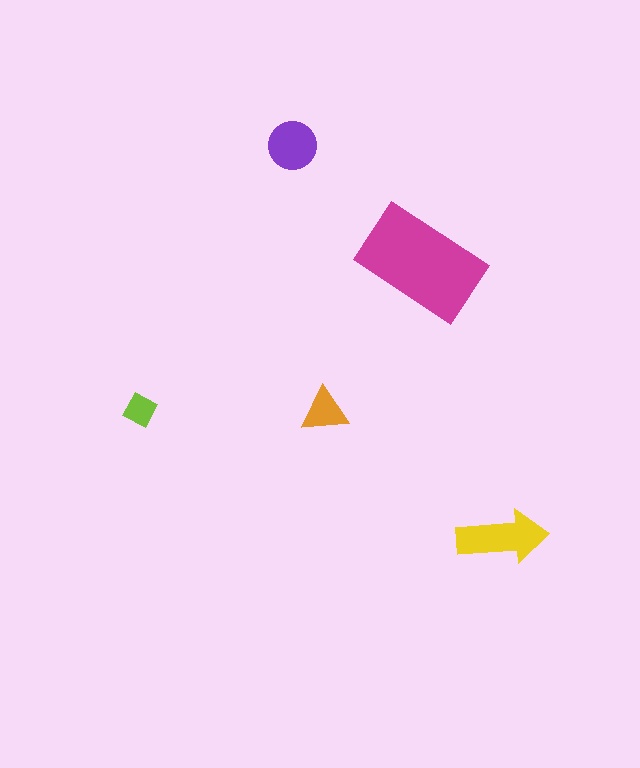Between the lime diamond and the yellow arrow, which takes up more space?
The yellow arrow.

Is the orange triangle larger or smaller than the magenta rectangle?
Smaller.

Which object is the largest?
The magenta rectangle.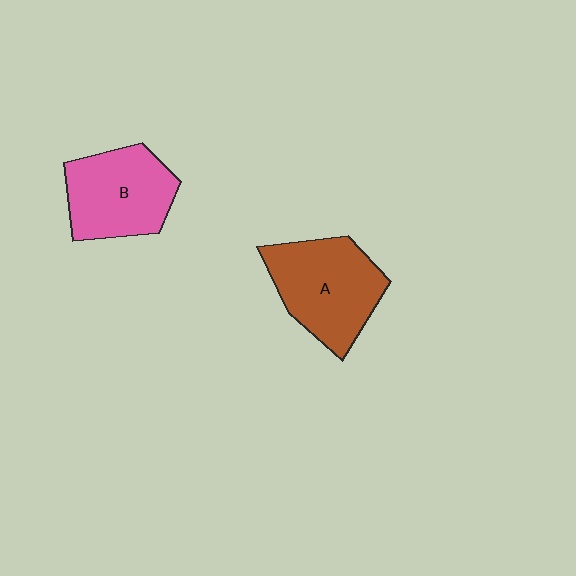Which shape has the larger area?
Shape A (brown).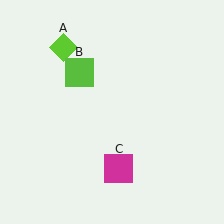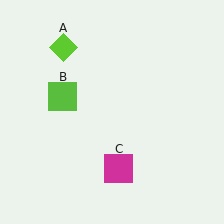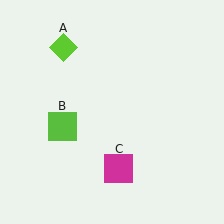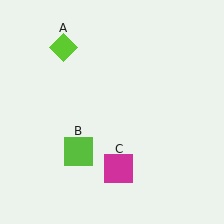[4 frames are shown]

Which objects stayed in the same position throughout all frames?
Lime diamond (object A) and magenta square (object C) remained stationary.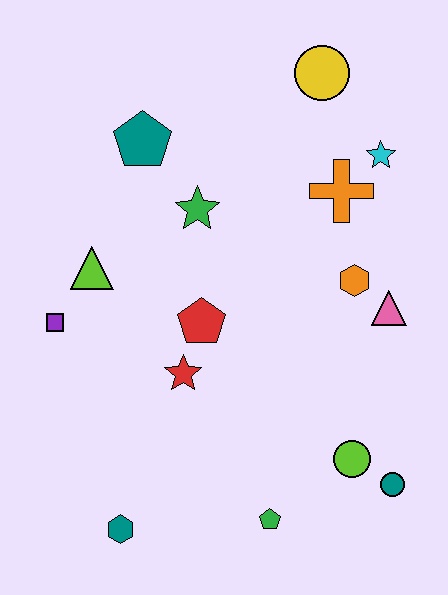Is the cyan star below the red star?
No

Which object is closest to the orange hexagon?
The pink triangle is closest to the orange hexagon.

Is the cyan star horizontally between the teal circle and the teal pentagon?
Yes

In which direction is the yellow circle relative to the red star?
The yellow circle is above the red star.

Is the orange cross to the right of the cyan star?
No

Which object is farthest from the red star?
The yellow circle is farthest from the red star.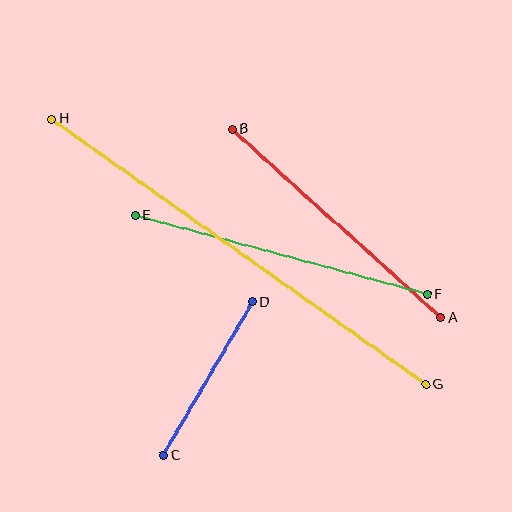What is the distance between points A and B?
The distance is approximately 282 pixels.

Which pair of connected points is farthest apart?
Points G and H are farthest apart.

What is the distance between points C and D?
The distance is approximately 178 pixels.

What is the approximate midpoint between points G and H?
The midpoint is at approximately (239, 252) pixels.